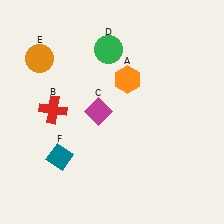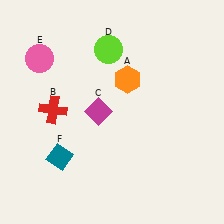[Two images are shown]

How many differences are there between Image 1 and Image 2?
There are 2 differences between the two images.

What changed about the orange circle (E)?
In Image 1, E is orange. In Image 2, it changed to pink.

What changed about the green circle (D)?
In Image 1, D is green. In Image 2, it changed to lime.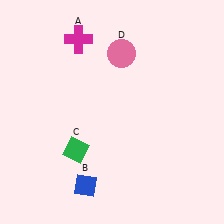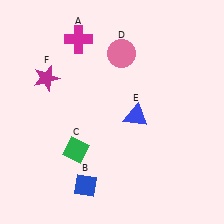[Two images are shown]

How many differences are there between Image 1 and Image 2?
There are 2 differences between the two images.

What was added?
A blue triangle (E), a magenta star (F) were added in Image 2.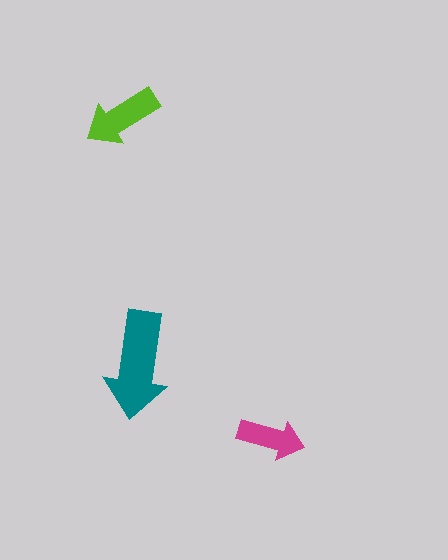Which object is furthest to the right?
The magenta arrow is rightmost.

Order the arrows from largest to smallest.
the teal one, the lime one, the magenta one.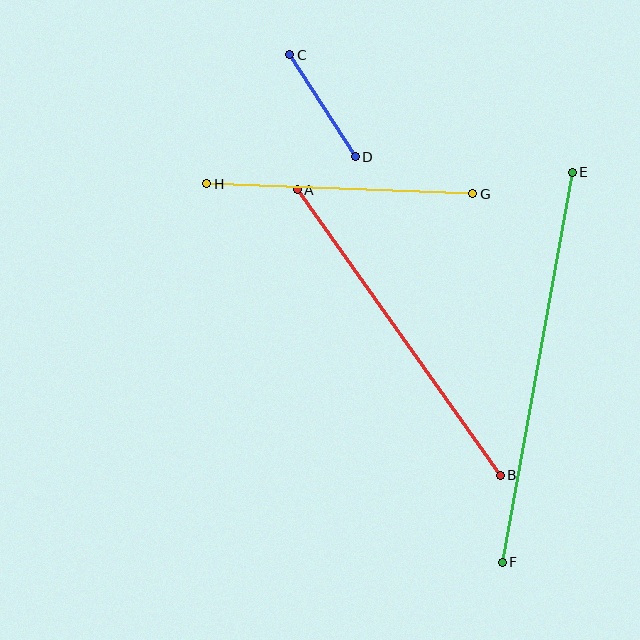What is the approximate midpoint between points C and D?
The midpoint is at approximately (322, 106) pixels.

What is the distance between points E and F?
The distance is approximately 396 pixels.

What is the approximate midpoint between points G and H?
The midpoint is at approximately (340, 189) pixels.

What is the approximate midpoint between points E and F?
The midpoint is at approximately (537, 367) pixels.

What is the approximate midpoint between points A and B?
The midpoint is at approximately (399, 332) pixels.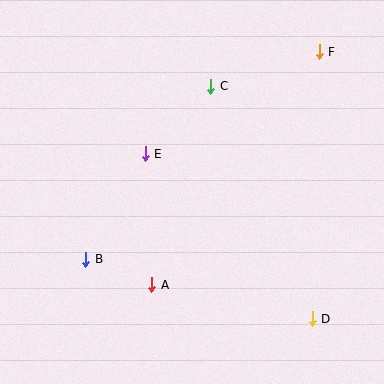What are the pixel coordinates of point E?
Point E is at (145, 154).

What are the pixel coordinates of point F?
Point F is at (319, 52).